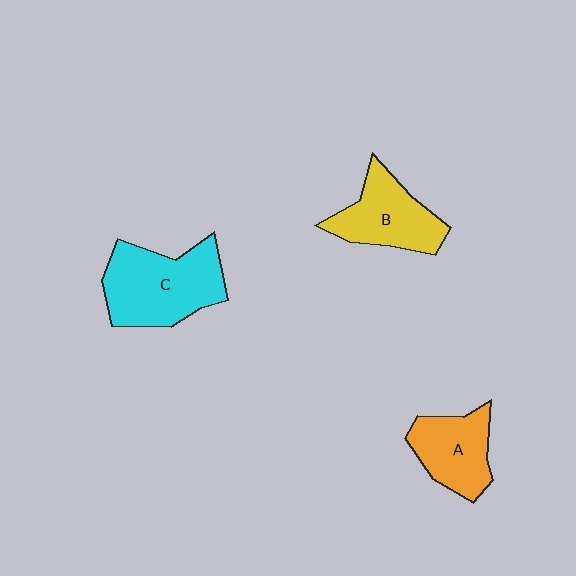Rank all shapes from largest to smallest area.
From largest to smallest: C (cyan), B (yellow), A (orange).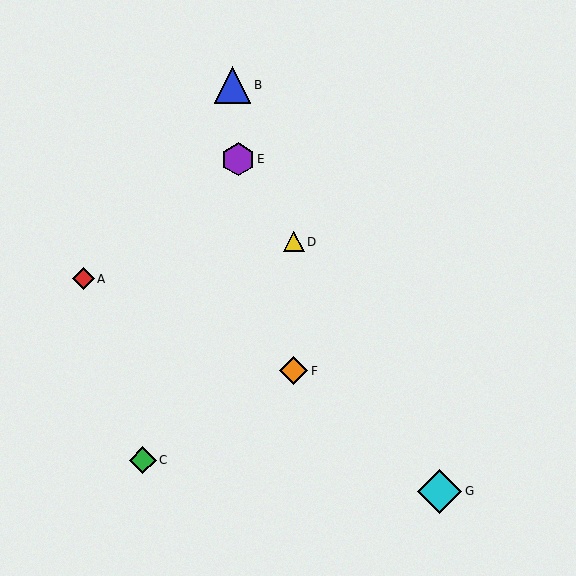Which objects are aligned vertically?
Objects D, F are aligned vertically.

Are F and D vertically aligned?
Yes, both are at x≈294.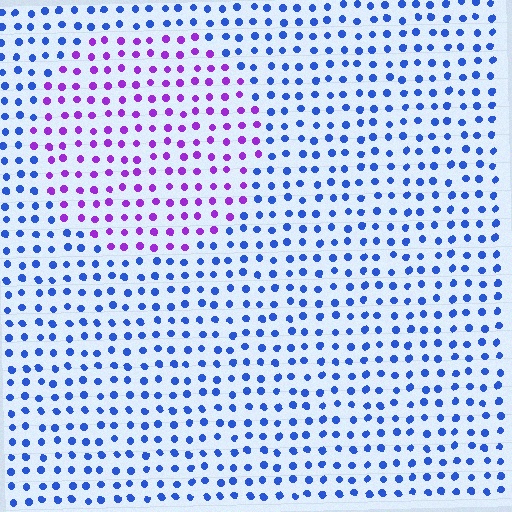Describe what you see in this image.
The image is filled with small blue elements in a uniform arrangement. A circle-shaped region is visible where the elements are tinted to a slightly different hue, forming a subtle color boundary.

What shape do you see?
I see a circle.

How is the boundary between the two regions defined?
The boundary is defined purely by a slight shift in hue (about 58 degrees). Spacing, size, and orientation are identical on both sides.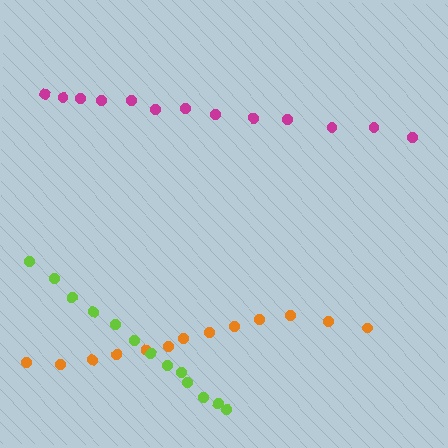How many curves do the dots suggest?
There are 3 distinct paths.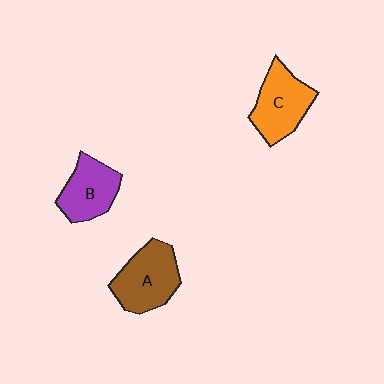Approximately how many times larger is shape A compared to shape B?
Approximately 1.2 times.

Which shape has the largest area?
Shape A (brown).